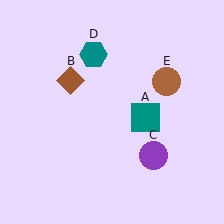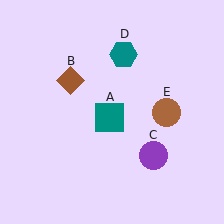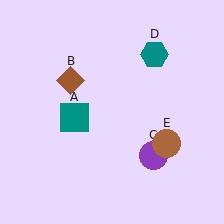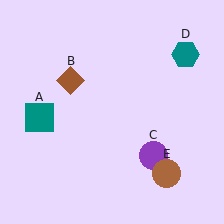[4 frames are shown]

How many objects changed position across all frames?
3 objects changed position: teal square (object A), teal hexagon (object D), brown circle (object E).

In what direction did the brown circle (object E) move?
The brown circle (object E) moved down.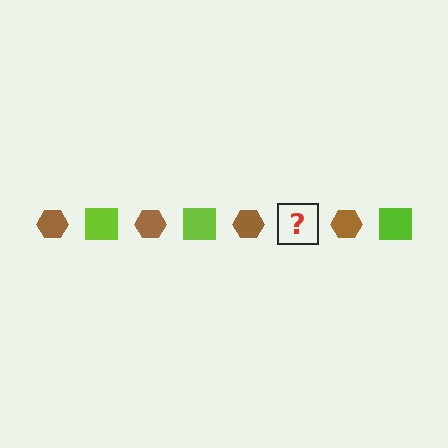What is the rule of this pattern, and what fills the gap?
The rule is that the pattern alternates between brown hexagon and lime square. The gap should be filled with a lime square.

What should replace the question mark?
The question mark should be replaced with a lime square.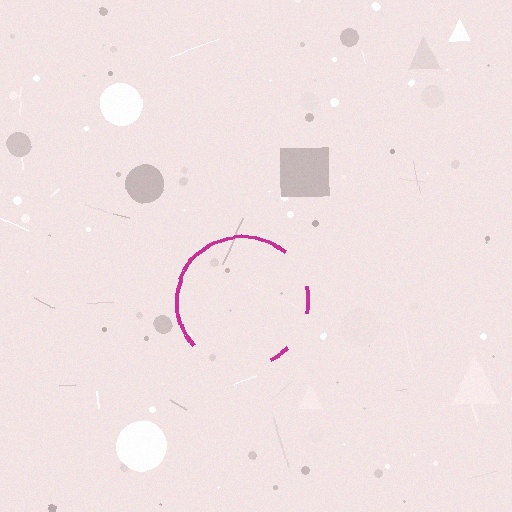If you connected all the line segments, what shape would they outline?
They would outline a circle.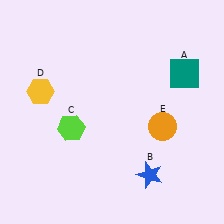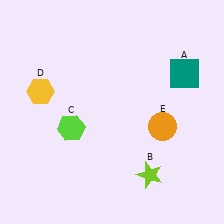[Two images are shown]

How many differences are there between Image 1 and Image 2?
There is 1 difference between the two images.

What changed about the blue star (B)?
In Image 1, B is blue. In Image 2, it changed to lime.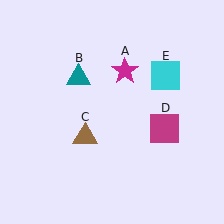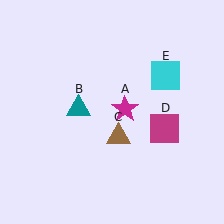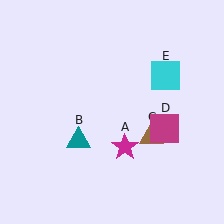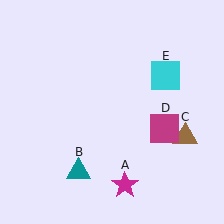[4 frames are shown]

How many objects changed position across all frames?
3 objects changed position: magenta star (object A), teal triangle (object B), brown triangle (object C).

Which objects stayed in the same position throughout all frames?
Magenta square (object D) and cyan square (object E) remained stationary.